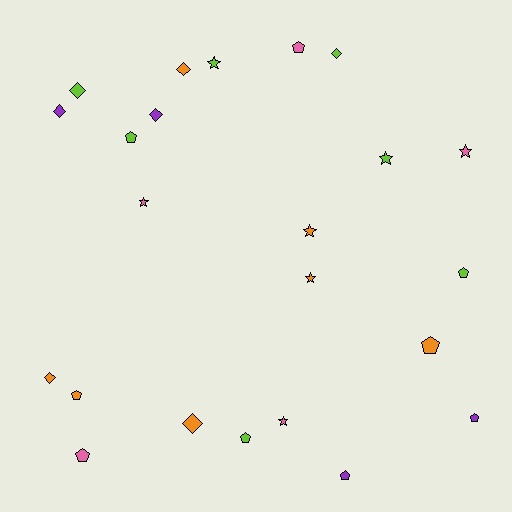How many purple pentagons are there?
There are 2 purple pentagons.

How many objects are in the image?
There are 23 objects.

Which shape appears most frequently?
Pentagon, with 9 objects.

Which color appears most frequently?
Orange, with 7 objects.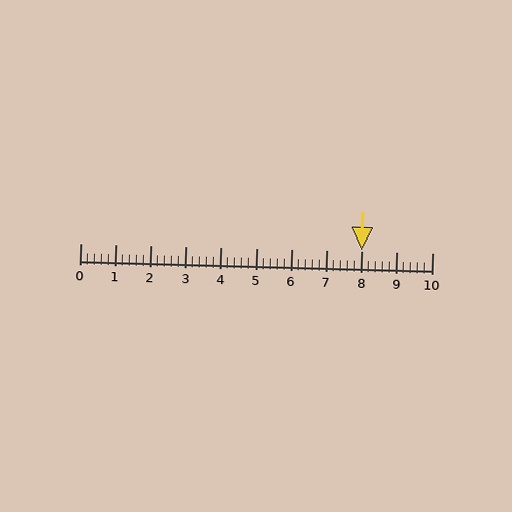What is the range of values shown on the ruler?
The ruler shows values from 0 to 10.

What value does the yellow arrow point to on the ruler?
The yellow arrow points to approximately 8.0.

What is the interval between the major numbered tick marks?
The major tick marks are spaced 1 units apart.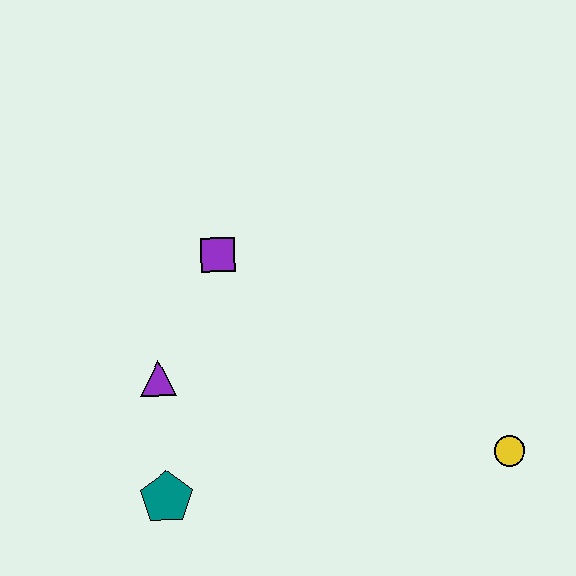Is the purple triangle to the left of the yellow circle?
Yes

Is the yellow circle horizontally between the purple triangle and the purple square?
No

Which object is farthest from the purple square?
The yellow circle is farthest from the purple square.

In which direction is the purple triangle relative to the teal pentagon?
The purple triangle is above the teal pentagon.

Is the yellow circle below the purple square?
Yes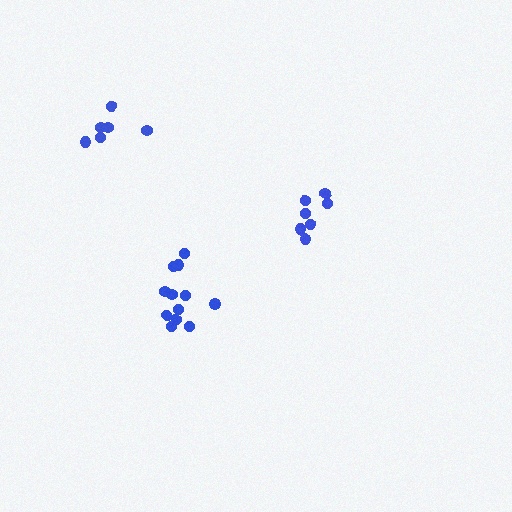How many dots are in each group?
Group 1: 6 dots, Group 2: 12 dots, Group 3: 7 dots (25 total).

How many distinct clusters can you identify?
There are 3 distinct clusters.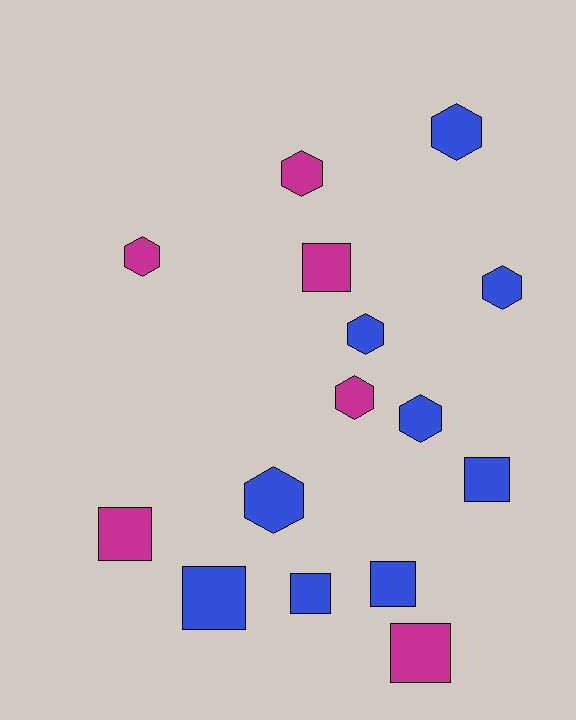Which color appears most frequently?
Blue, with 9 objects.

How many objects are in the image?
There are 15 objects.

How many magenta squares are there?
There are 3 magenta squares.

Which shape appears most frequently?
Hexagon, with 8 objects.